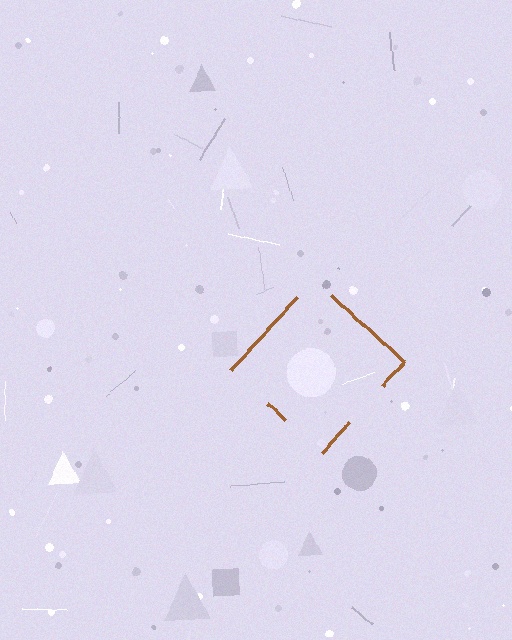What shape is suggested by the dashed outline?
The dashed outline suggests a diamond.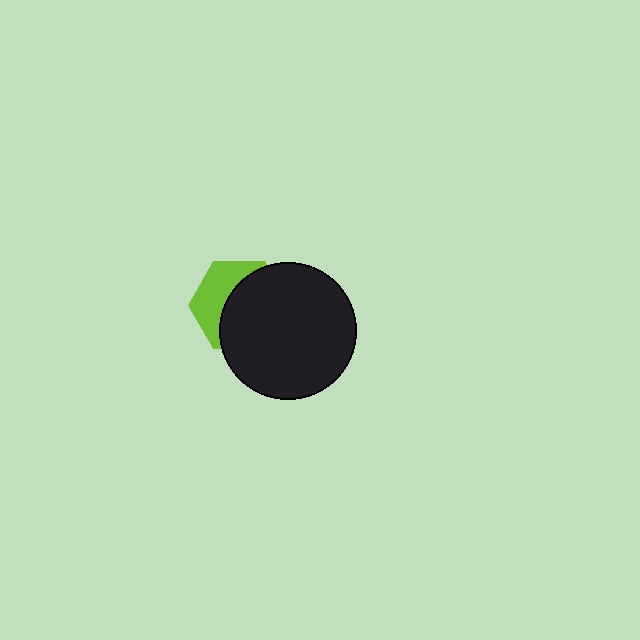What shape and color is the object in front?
The object in front is a black circle.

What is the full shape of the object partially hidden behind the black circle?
The partially hidden object is a lime hexagon.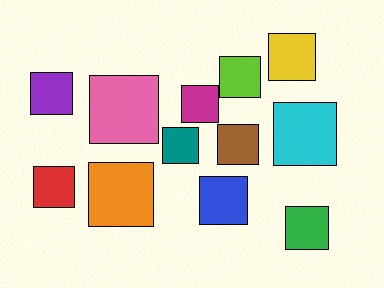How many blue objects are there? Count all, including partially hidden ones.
There is 1 blue object.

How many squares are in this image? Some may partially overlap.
There are 12 squares.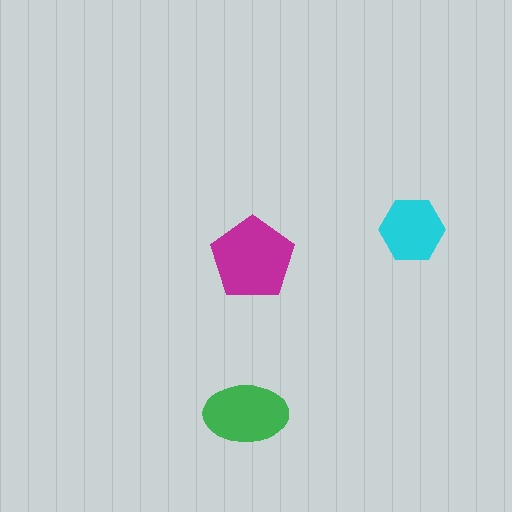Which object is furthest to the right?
The cyan hexagon is rightmost.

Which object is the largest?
The magenta pentagon.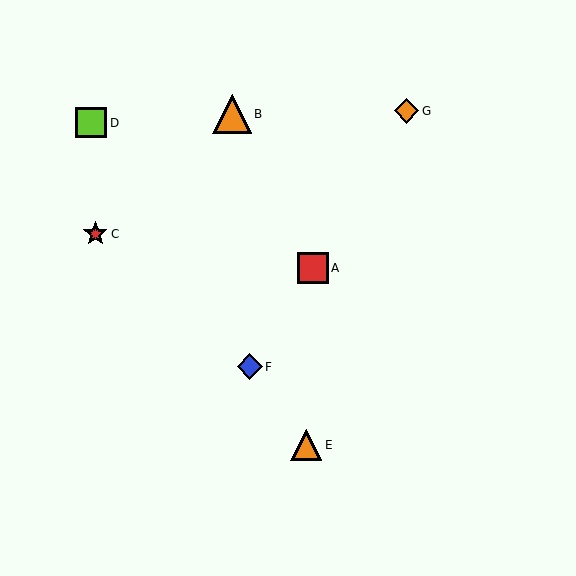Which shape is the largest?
The orange triangle (labeled B) is the largest.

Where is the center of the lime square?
The center of the lime square is at (91, 123).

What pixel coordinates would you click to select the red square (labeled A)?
Click at (313, 268) to select the red square A.